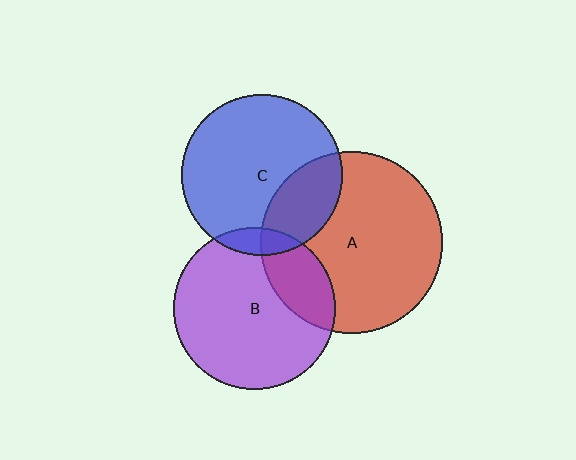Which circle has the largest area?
Circle A (red).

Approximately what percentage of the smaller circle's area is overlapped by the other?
Approximately 10%.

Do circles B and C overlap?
Yes.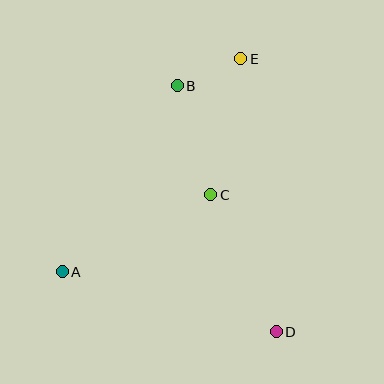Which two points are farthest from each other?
Points A and E are farthest from each other.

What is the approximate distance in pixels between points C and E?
The distance between C and E is approximately 140 pixels.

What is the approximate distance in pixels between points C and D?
The distance between C and D is approximately 152 pixels.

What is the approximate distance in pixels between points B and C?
The distance between B and C is approximately 114 pixels.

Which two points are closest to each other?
Points B and E are closest to each other.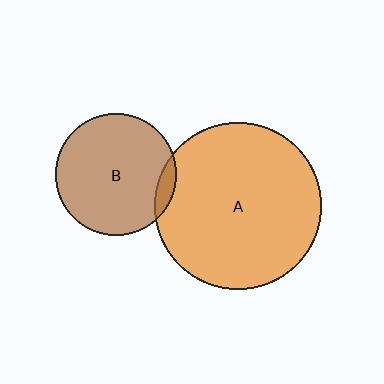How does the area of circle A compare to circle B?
Approximately 1.9 times.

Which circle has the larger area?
Circle A (orange).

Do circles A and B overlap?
Yes.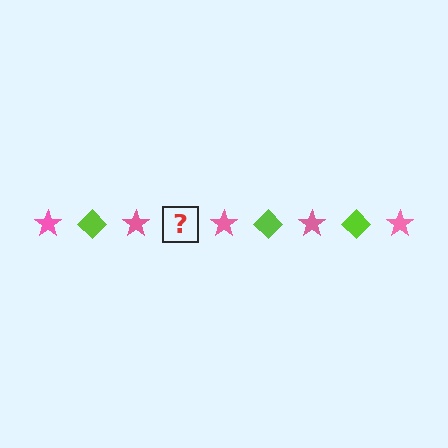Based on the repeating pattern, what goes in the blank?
The blank should be a lime diamond.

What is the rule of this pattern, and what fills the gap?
The rule is that the pattern alternates between pink star and lime diamond. The gap should be filled with a lime diamond.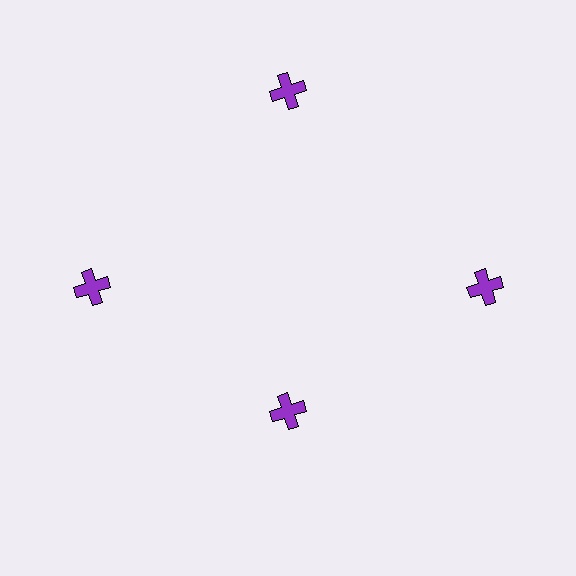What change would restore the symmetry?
The symmetry would be restored by moving it outward, back onto the ring so that all 4 crosses sit at equal angles and equal distance from the center.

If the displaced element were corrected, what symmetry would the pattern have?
It would have 4-fold rotational symmetry — the pattern would map onto itself every 90 degrees.